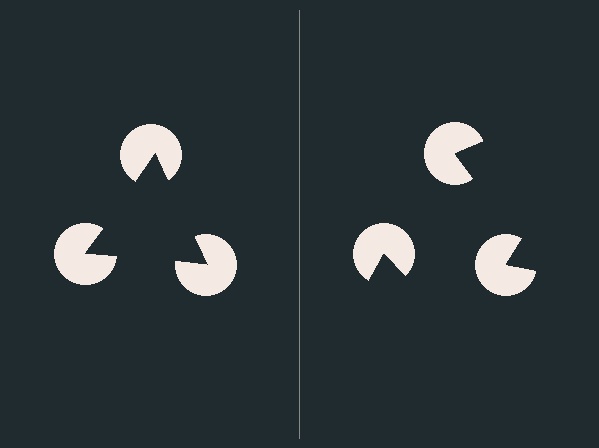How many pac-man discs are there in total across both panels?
6 — 3 on each side.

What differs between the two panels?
The pac-man discs are positioned identically on both sides; only the wedge orientations differ. On the left they align to a triangle; on the right they are misaligned.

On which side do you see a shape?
An illusory triangle appears on the left side. On the right side the wedge cuts are rotated, so no coherent shape forms.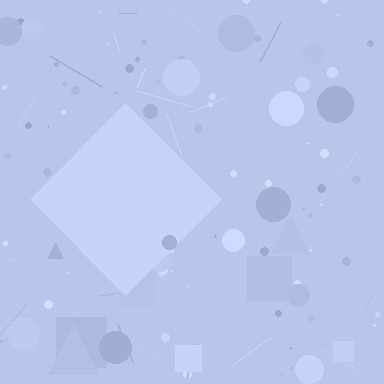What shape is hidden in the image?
A diamond is hidden in the image.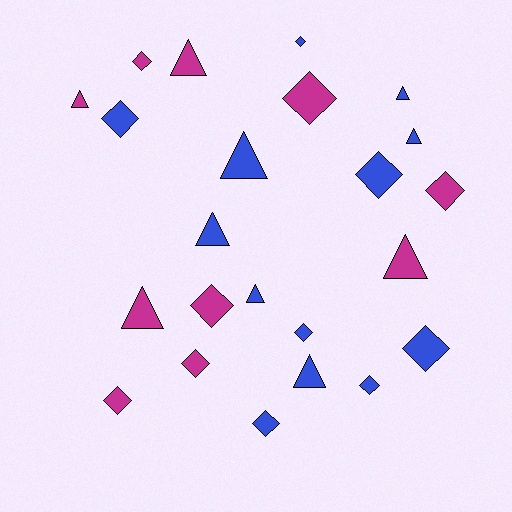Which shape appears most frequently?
Diamond, with 13 objects.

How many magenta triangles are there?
There are 4 magenta triangles.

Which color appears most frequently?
Blue, with 13 objects.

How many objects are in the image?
There are 23 objects.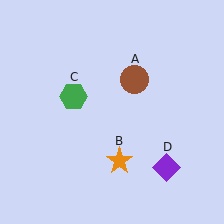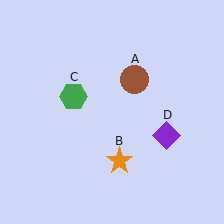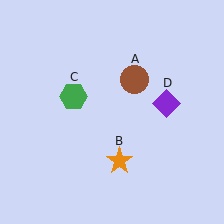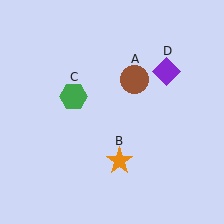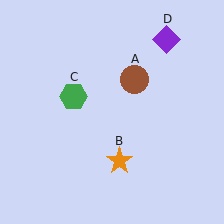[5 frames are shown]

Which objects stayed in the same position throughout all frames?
Brown circle (object A) and orange star (object B) and green hexagon (object C) remained stationary.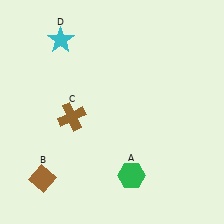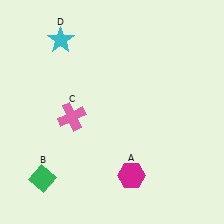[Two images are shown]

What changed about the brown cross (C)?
In Image 1, C is brown. In Image 2, it changed to pink.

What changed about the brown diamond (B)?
In Image 1, B is brown. In Image 2, it changed to green.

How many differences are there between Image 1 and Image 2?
There are 3 differences between the two images.